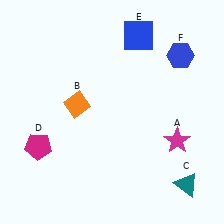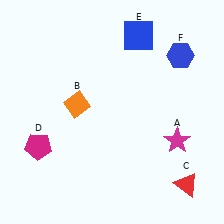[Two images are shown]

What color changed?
The triangle (C) changed from teal in Image 1 to red in Image 2.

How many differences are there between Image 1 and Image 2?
There is 1 difference between the two images.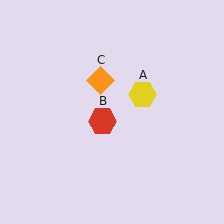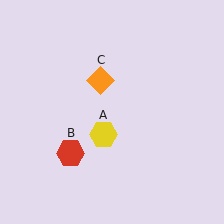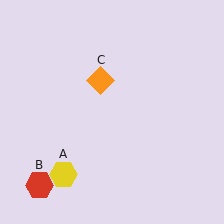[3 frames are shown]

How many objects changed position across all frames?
2 objects changed position: yellow hexagon (object A), red hexagon (object B).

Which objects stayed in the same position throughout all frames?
Orange diamond (object C) remained stationary.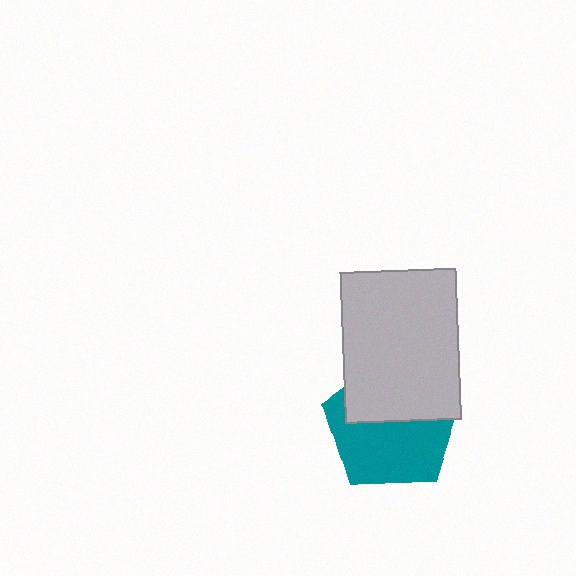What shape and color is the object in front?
The object in front is a light gray rectangle.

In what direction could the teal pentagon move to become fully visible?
The teal pentagon could move down. That would shift it out from behind the light gray rectangle entirely.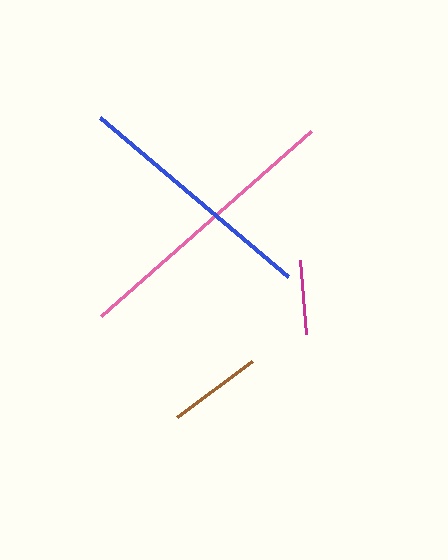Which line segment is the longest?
The pink line is the longest at approximately 280 pixels.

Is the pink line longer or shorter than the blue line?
The pink line is longer than the blue line.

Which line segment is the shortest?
The magenta line is the shortest at approximately 74 pixels.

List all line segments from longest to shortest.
From longest to shortest: pink, blue, brown, magenta.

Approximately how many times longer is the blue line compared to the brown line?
The blue line is approximately 2.6 times the length of the brown line.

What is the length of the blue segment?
The blue segment is approximately 246 pixels long.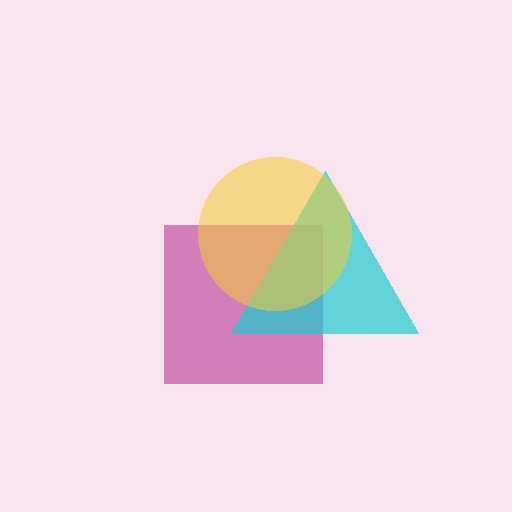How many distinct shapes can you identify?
There are 3 distinct shapes: a magenta square, a cyan triangle, a yellow circle.